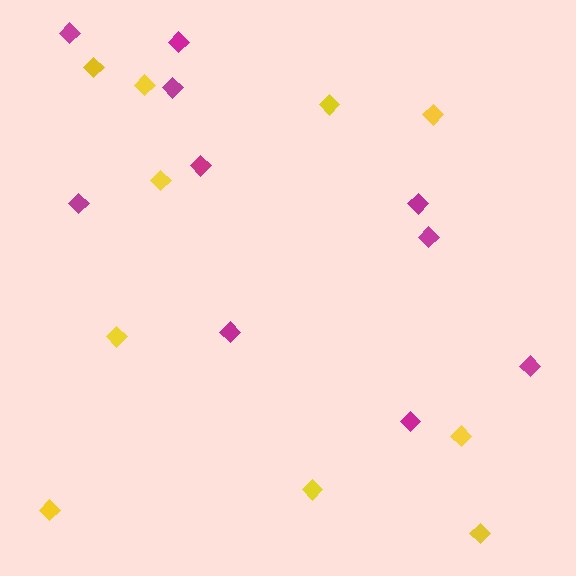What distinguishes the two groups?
There are 2 groups: one group of yellow diamonds (10) and one group of magenta diamonds (10).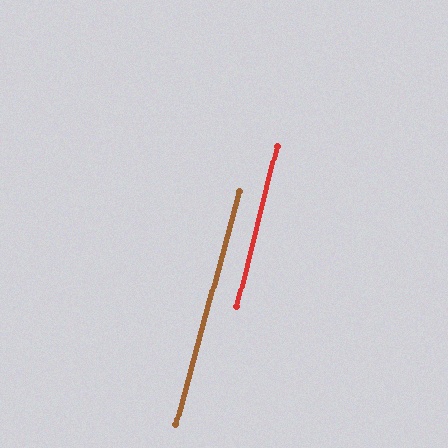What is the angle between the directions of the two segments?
Approximately 1 degree.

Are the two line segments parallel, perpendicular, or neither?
Parallel — their directions differ by only 1.2°.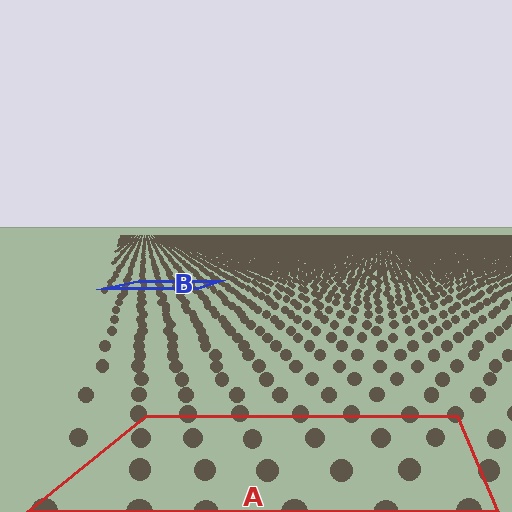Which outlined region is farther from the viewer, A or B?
Region B is farther from the viewer — the texture elements inside it appear smaller and more densely packed.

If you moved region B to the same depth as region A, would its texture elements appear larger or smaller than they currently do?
They would appear larger. At a closer depth, the same texture elements are projected at a bigger on-screen size.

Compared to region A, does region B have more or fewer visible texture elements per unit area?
Region B has more texture elements per unit area — they are packed more densely because it is farther away.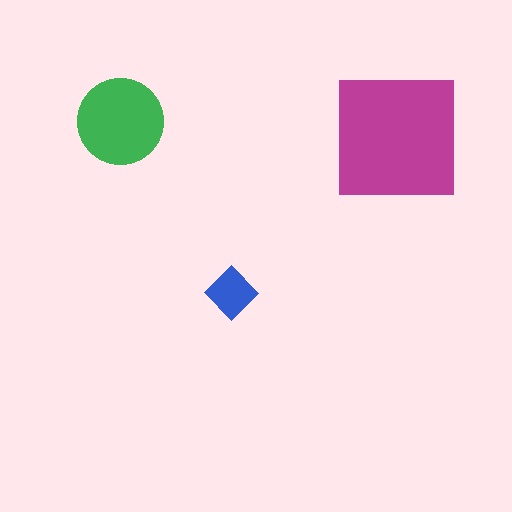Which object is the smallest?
The blue diamond.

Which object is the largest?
The magenta square.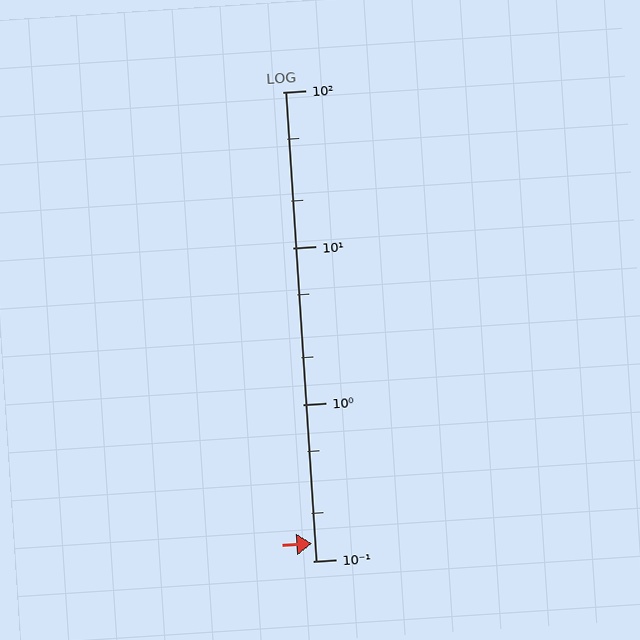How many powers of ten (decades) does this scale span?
The scale spans 3 decades, from 0.1 to 100.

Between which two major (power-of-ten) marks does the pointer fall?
The pointer is between 0.1 and 1.